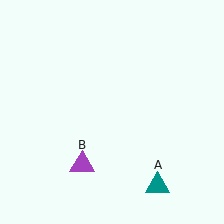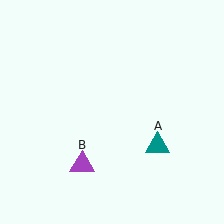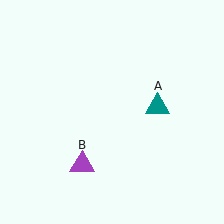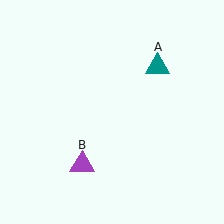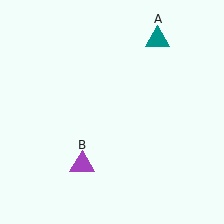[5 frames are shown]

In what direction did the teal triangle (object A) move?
The teal triangle (object A) moved up.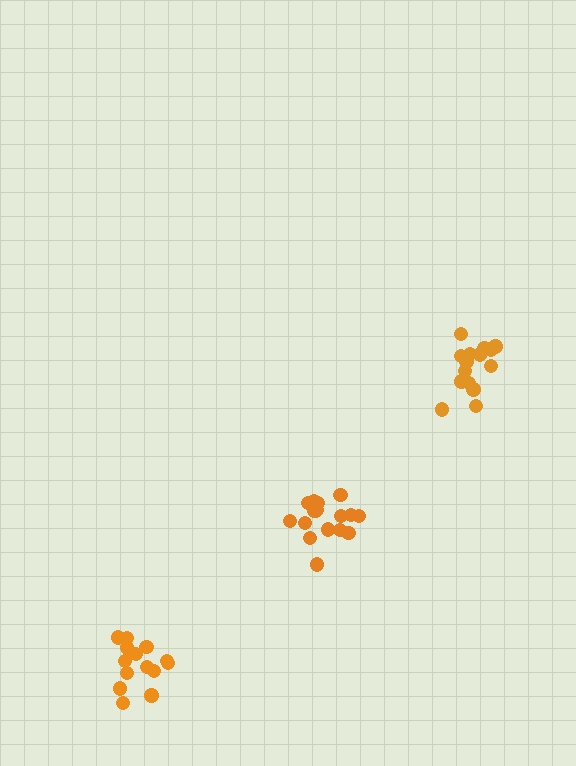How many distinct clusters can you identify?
There are 3 distinct clusters.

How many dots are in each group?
Group 1: 17 dots, Group 2: 14 dots, Group 3: 16 dots (47 total).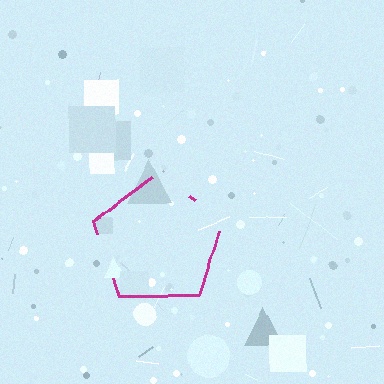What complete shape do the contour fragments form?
The contour fragments form a pentagon.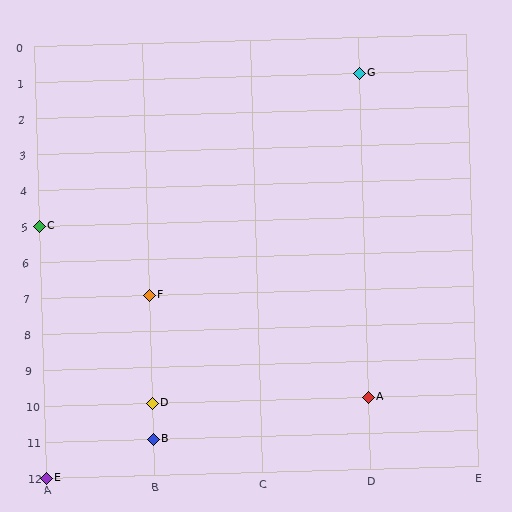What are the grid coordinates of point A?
Point A is at grid coordinates (D, 10).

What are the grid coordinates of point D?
Point D is at grid coordinates (B, 10).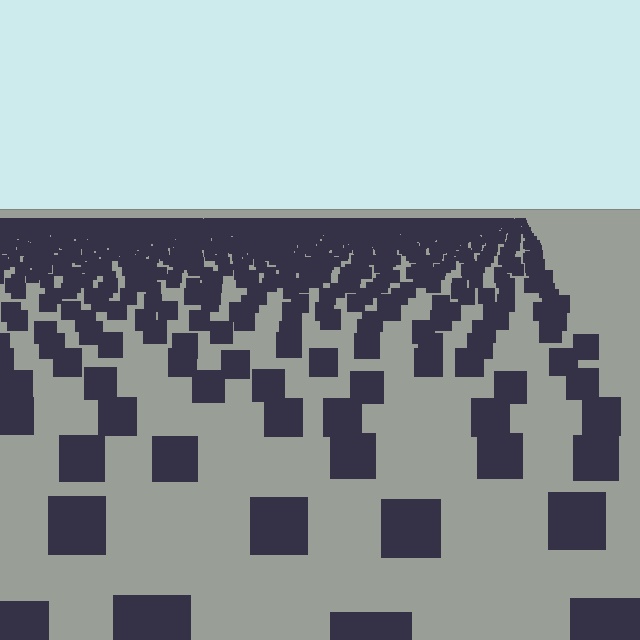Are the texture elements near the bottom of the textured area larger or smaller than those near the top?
Larger. Near the bottom, elements are closer to the viewer and appear at a bigger on-screen size.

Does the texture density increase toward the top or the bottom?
Density increases toward the top.